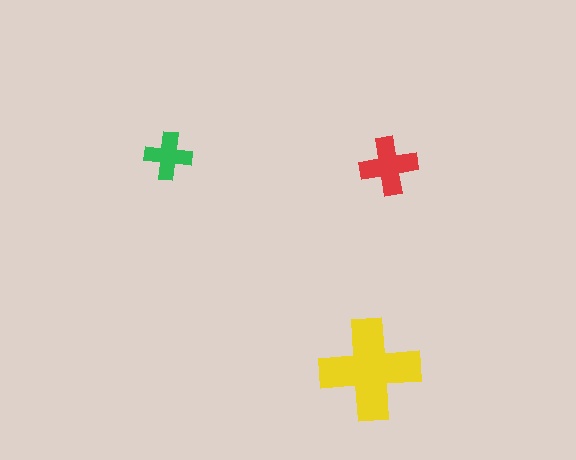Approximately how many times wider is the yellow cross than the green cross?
About 2 times wider.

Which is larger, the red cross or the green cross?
The red one.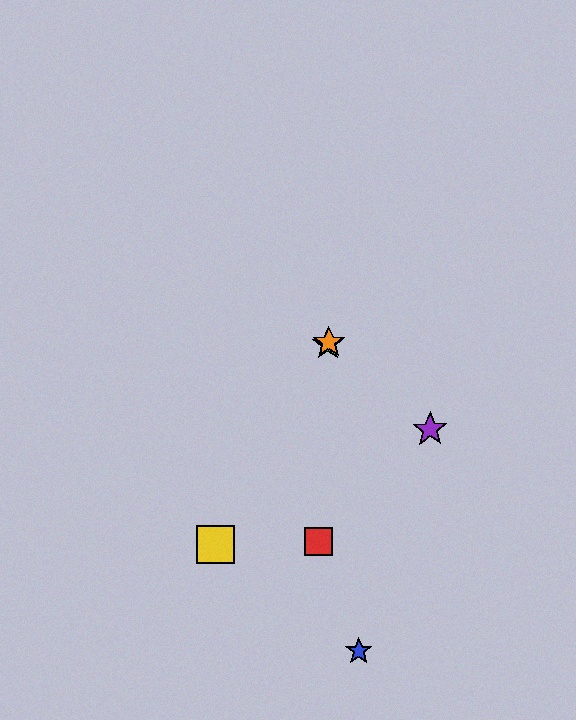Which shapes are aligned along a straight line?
The green star, the yellow square, the orange star are aligned along a straight line.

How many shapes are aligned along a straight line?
3 shapes (the green star, the yellow square, the orange star) are aligned along a straight line.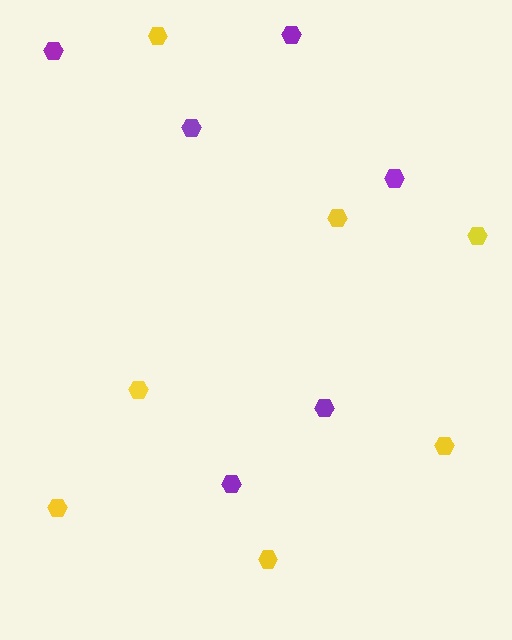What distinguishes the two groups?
There are 2 groups: one group of purple hexagons (6) and one group of yellow hexagons (7).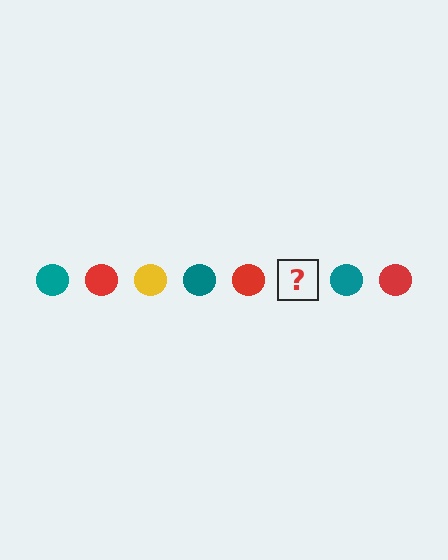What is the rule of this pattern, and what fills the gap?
The rule is that the pattern cycles through teal, red, yellow circles. The gap should be filled with a yellow circle.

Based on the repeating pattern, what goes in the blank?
The blank should be a yellow circle.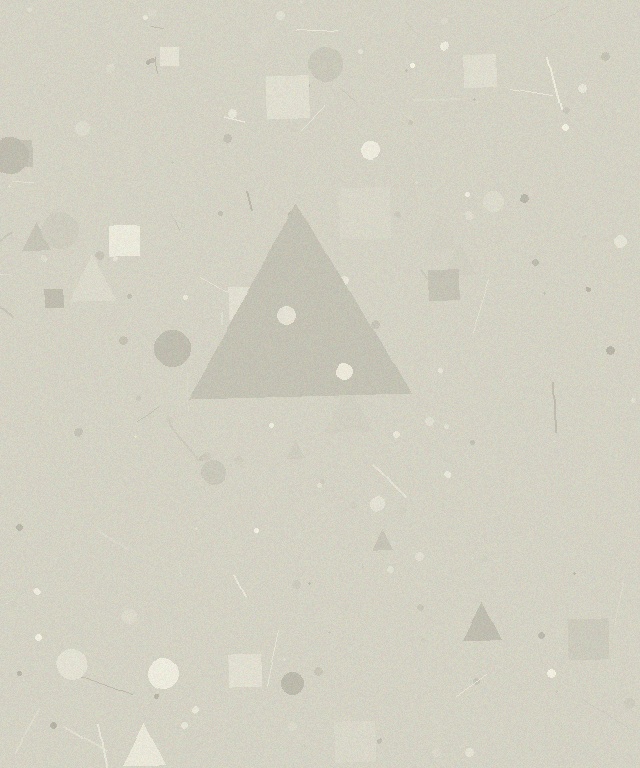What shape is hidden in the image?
A triangle is hidden in the image.